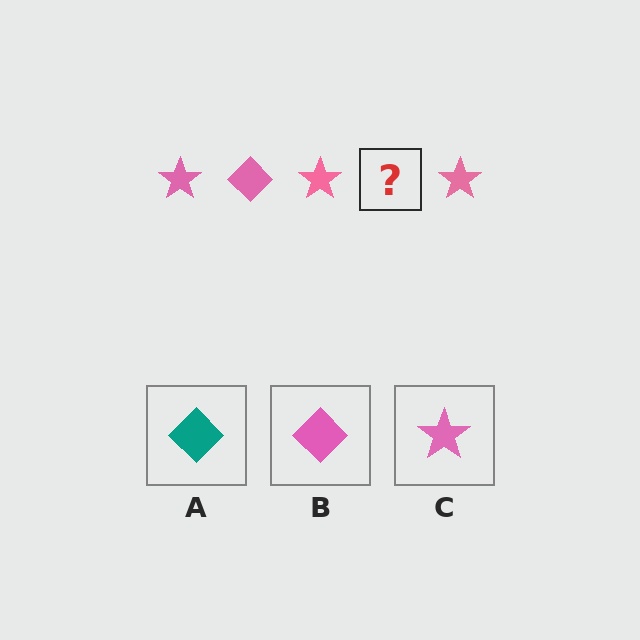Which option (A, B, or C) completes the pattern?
B.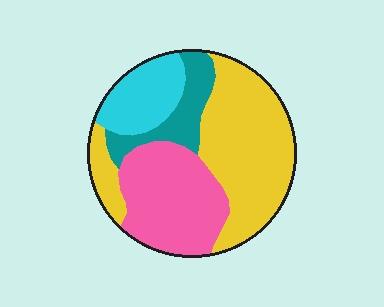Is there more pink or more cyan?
Pink.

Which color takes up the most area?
Yellow, at roughly 45%.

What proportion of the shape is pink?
Pink covers 29% of the shape.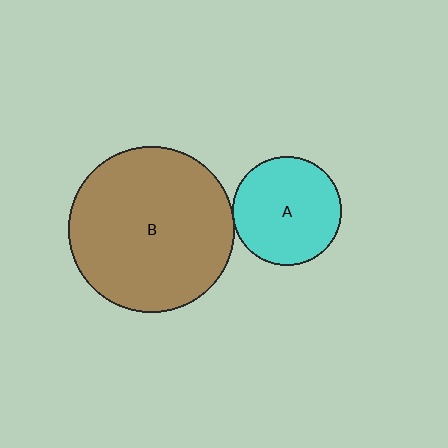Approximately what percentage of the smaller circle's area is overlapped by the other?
Approximately 5%.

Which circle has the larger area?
Circle B (brown).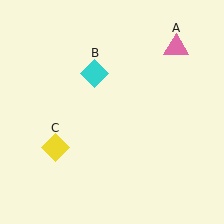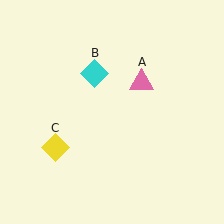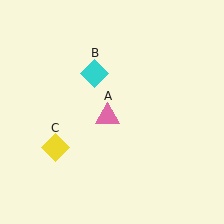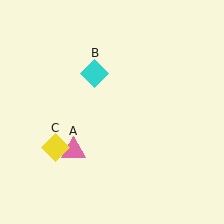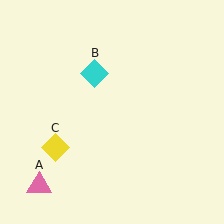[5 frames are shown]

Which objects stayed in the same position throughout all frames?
Cyan diamond (object B) and yellow diamond (object C) remained stationary.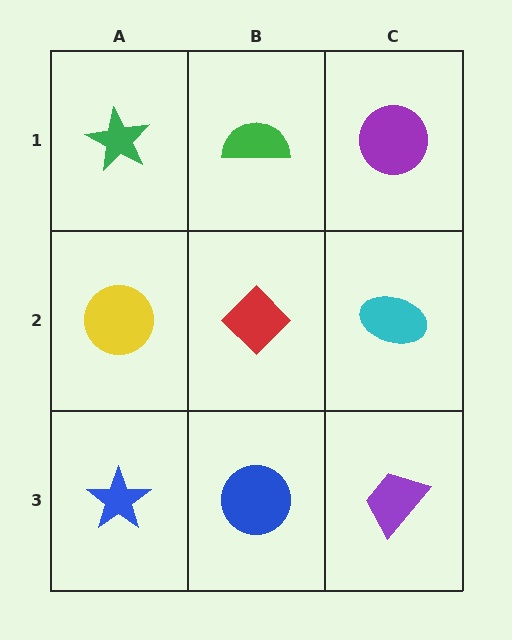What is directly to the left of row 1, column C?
A green semicircle.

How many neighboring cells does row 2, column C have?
3.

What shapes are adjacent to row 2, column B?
A green semicircle (row 1, column B), a blue circle (row 3, column B), a yellow circle (row 2, column A), a cyan ellipse (row 2, column C).